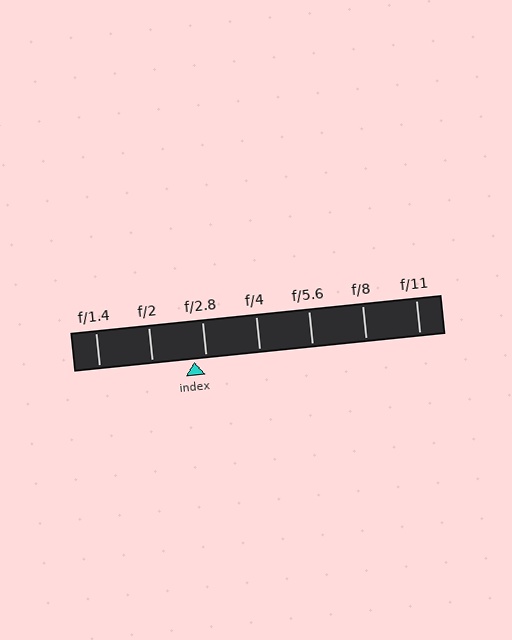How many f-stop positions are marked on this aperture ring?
There are 7 f-stop positions marked.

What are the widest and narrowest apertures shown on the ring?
The widest aperture shown is f/1.4 and the narrowest is f/11.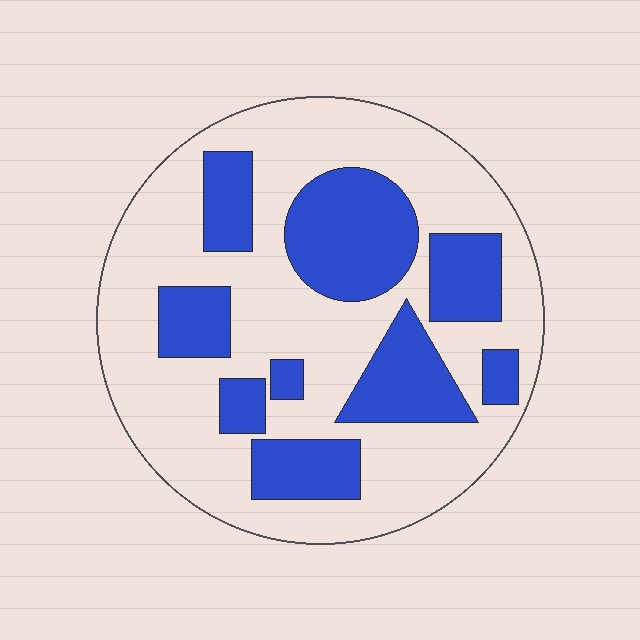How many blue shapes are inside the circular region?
9.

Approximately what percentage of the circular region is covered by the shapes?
Approximately 35%.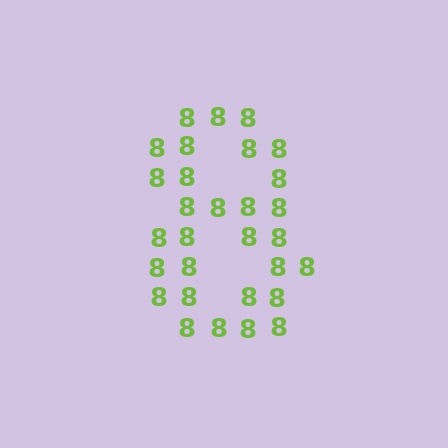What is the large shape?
The large shape is the digit 8.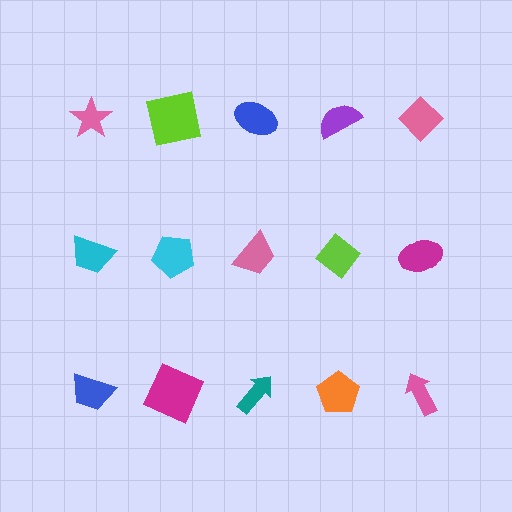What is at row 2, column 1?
A cyan trapezoid.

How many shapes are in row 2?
5 shapes.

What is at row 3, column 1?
A blue trapezoid.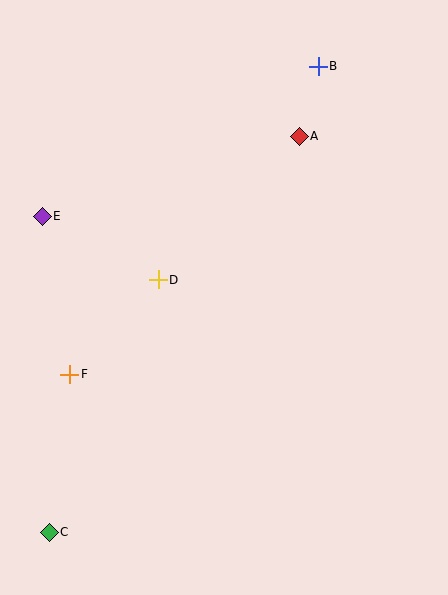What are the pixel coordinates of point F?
Point F is at (70, 374).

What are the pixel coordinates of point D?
Point D is at (158, 280).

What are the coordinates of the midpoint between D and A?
The midpoint between D and A is at (229, 208).